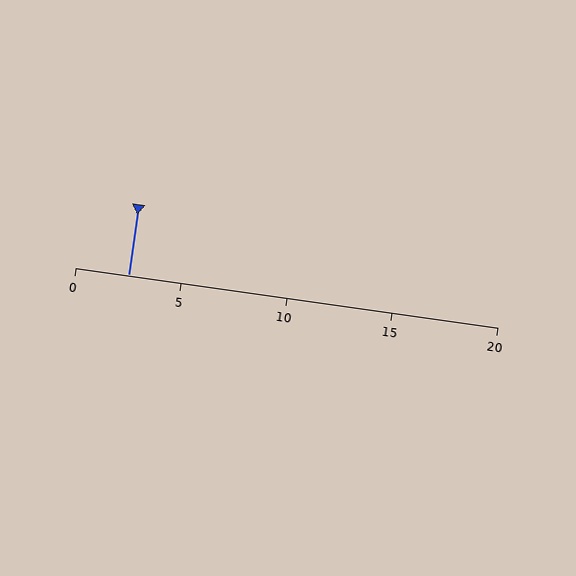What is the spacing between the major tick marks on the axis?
The major ticks are spaced 5 apart.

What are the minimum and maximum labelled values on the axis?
The axis runs from 0 to 20.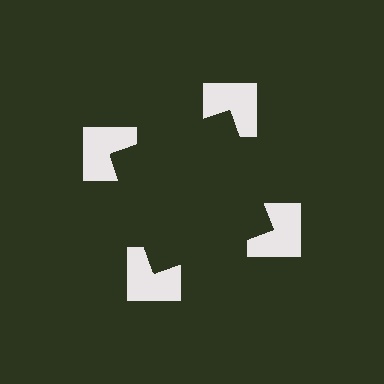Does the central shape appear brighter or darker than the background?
It typically appears slightly darker than the background, even though no actual brightness change is drawn.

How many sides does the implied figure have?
4 sides.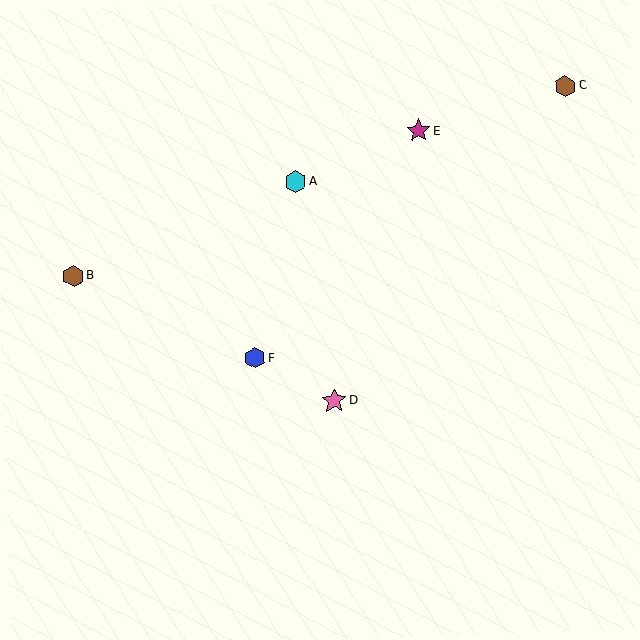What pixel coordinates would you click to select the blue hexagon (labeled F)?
Click at (255, 358) to select the blue hexagon F.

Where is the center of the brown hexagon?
The center of the brown hexagon is at (565, 86).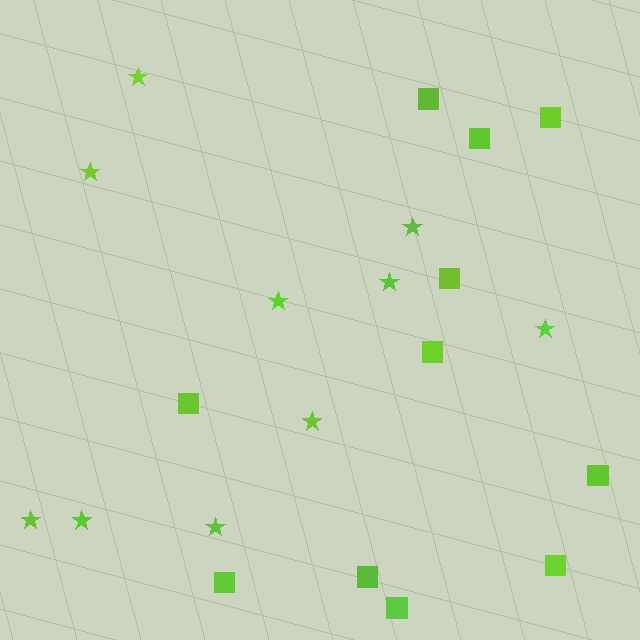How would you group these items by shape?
There are 2 groups: one group of squares (11) and one group of stars (10).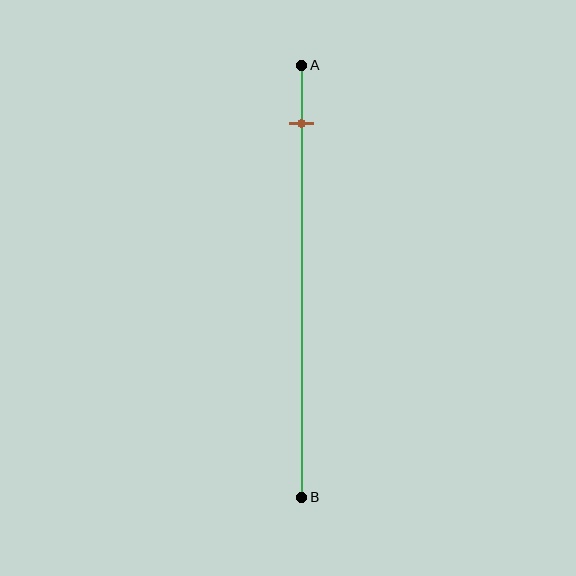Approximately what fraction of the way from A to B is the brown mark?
The brown mark is approximately 15% of the way from A to B.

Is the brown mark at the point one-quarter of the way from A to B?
No, the mark is at about 15% from A, not at the 25% one-quarter point.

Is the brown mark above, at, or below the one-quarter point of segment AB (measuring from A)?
The brown mark is above the one-quarter point of segment AB.